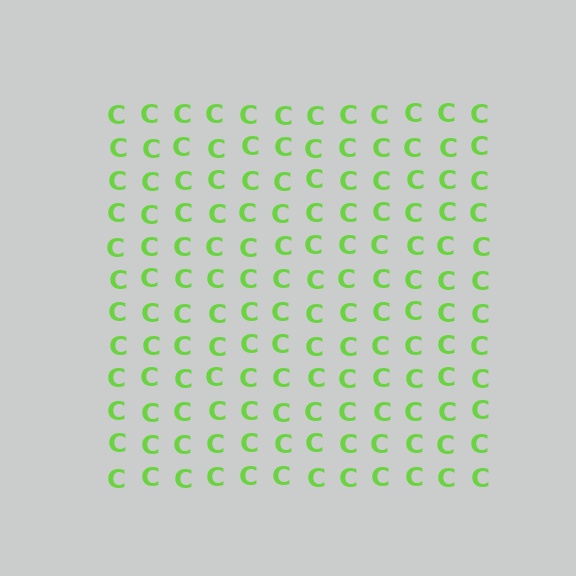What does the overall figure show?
The overall figure shows a square.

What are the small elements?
The small elements are letter C's.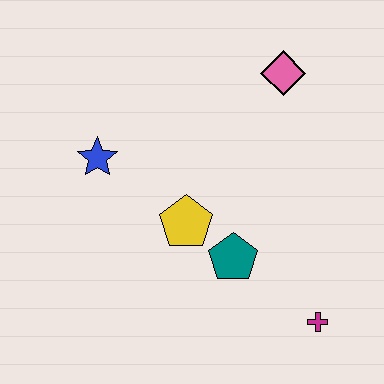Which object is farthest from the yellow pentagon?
The pink diamond is farthest from the yellow pentagon.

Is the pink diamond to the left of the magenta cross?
Yes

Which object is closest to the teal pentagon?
The yellow pentagon is closest to the teal pentagon.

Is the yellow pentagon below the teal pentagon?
No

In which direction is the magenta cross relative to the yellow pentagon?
The magenta cross is to the right of the yellow pentagon.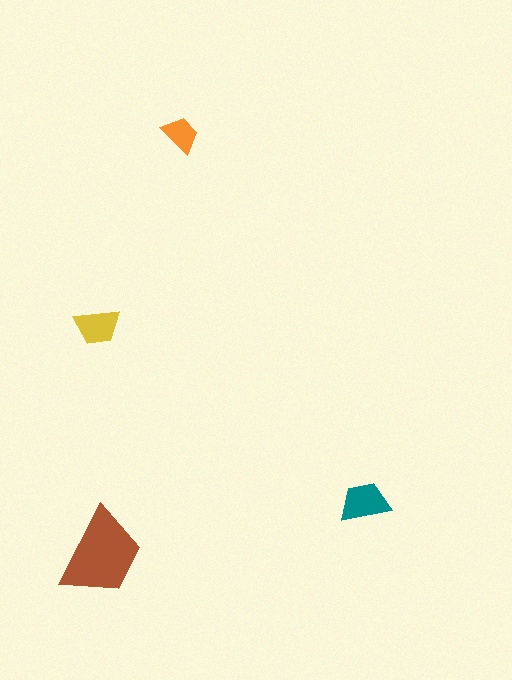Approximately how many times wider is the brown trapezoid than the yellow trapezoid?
About 2 times wider.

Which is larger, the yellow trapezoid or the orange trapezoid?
The yellow one.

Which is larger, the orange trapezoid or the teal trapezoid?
The teal one.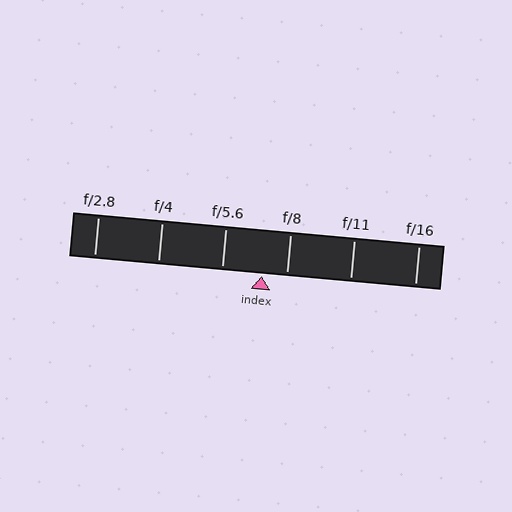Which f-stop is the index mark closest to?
The index mark is closest to f/8.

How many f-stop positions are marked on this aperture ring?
There are 6 f-stop positions marked.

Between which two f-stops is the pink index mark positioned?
The index mark is between f/5.6 and f/8.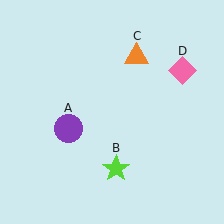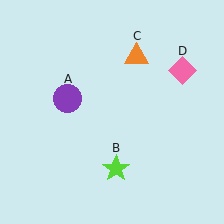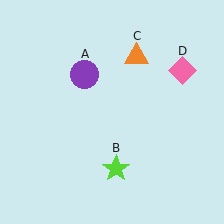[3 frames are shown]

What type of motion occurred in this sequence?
The purple circle (object A) rotated clockwise around the center of the scene.